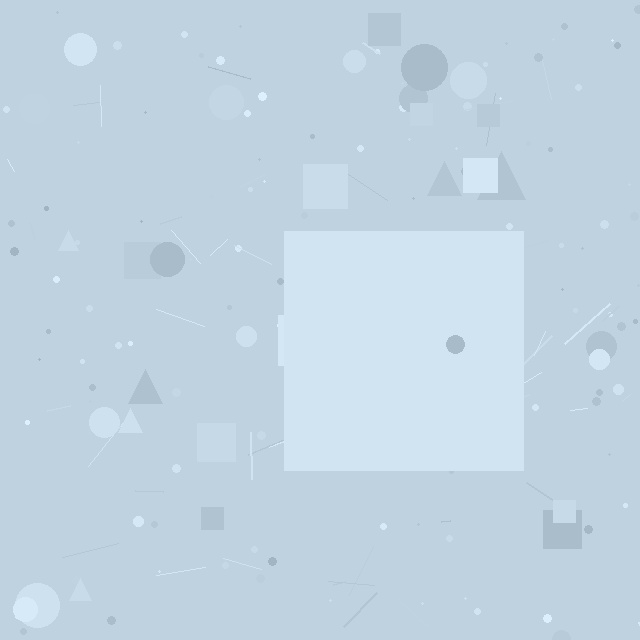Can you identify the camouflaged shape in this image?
The camouflaged shape is a square.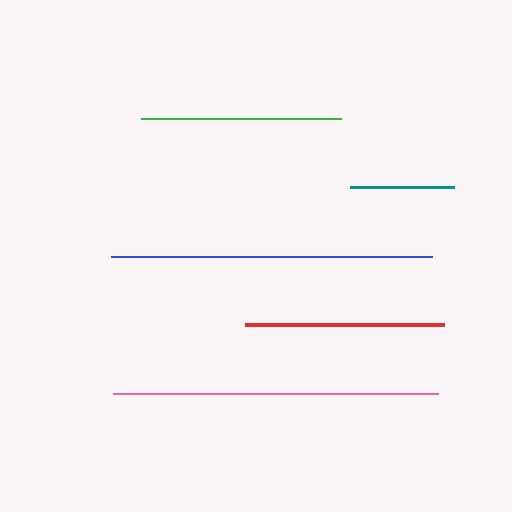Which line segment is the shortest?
The teal line is the shortest at approximately 103 pixels.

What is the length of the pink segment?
The pink segment is approximately 325 pixels long.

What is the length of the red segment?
The red segment is approximately 198 pixels long.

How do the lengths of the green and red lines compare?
The green and red lines are approximately the same length.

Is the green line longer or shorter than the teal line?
The green line is longer than the teal line.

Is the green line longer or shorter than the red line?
The green line is longer than the red line.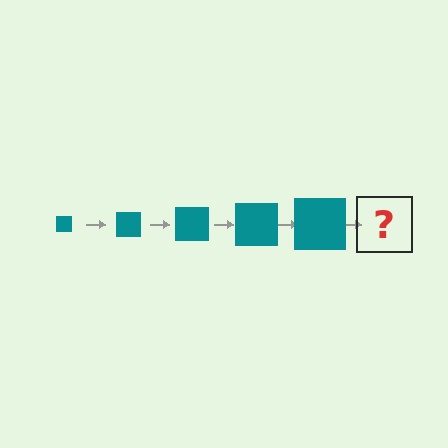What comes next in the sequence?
The next element should be a teal square, larger than the previous one.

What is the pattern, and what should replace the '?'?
The pattern is that the square gets progressively larger each step. The '?' should be a teal square, larger than the previous one.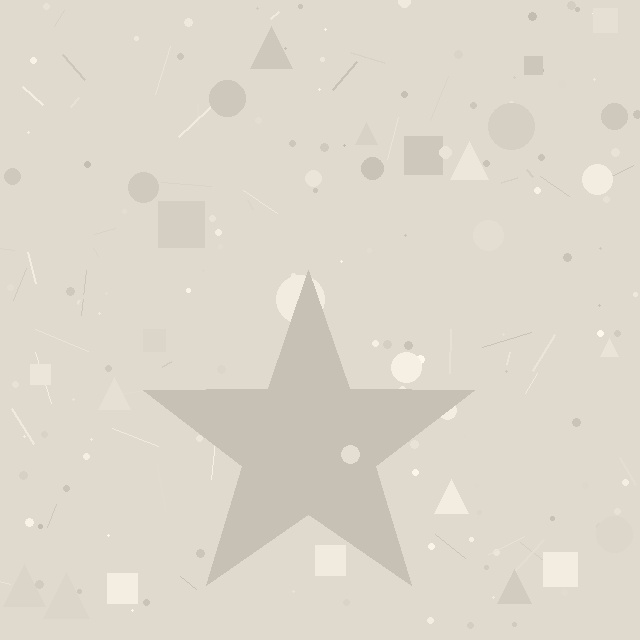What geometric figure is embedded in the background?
A star is embedded in the background.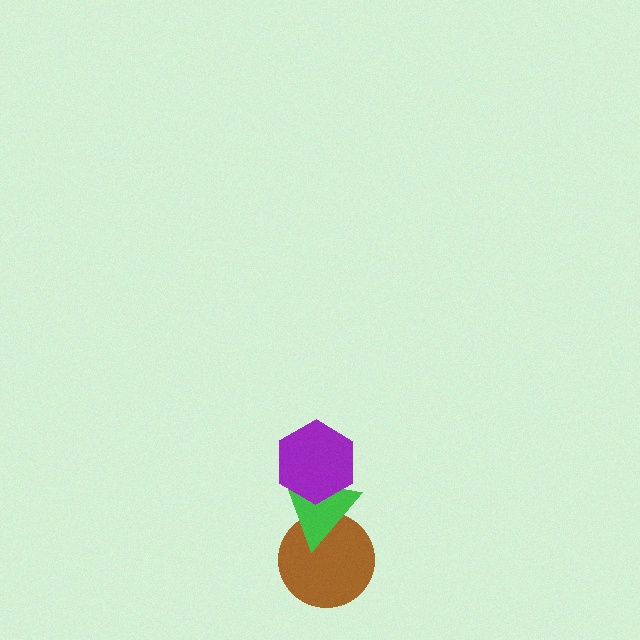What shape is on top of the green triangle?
The purple hexagon is on top of the green triangle.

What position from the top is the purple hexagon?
The purple hexagon is 1st from the top.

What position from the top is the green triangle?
The green triangle is 2nd from the top.